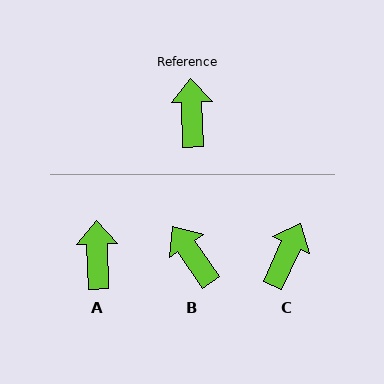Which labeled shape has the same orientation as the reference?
A.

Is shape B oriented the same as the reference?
No, it is off by about 32 degrees.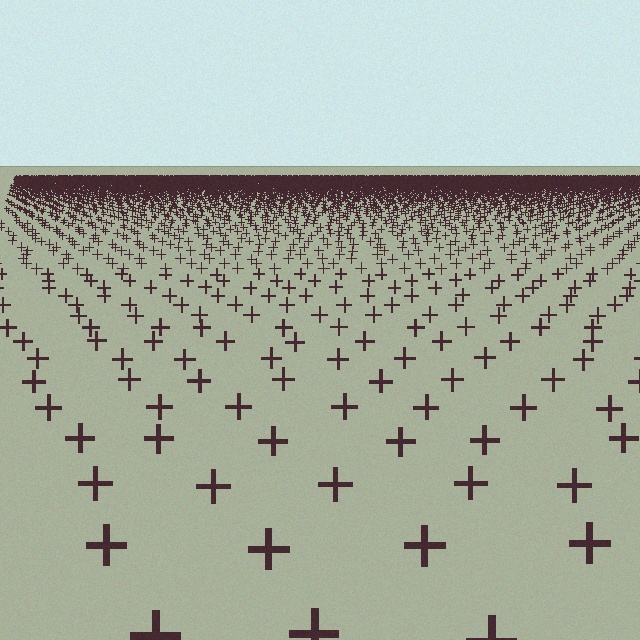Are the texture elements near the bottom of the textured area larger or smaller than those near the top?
Larger. Near the bottom, elements are closer to the viewer and appear at a bigger on-screen size.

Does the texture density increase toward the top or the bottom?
Density increases toward the top.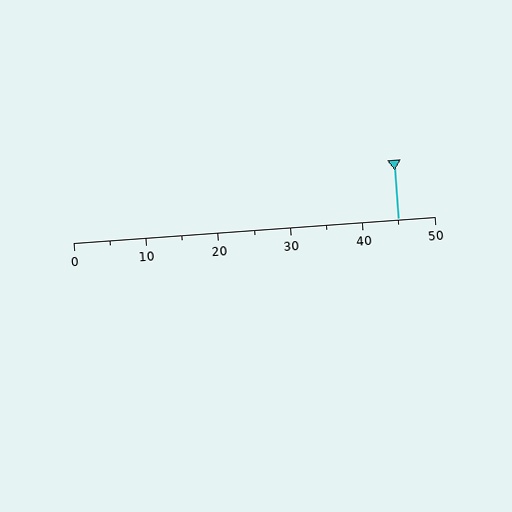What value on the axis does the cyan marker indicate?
The marker indicates approximately 45.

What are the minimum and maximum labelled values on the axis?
The axis runs from 0 to 50.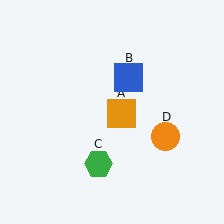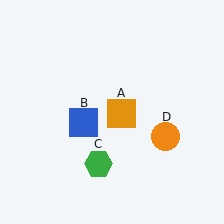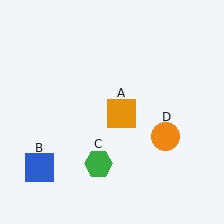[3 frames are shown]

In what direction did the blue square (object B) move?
The blue square (object B) moved down and to the left.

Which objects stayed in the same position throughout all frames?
Orange square (object A) and green hexagon (object C) and orange circle (object D) remained stationary.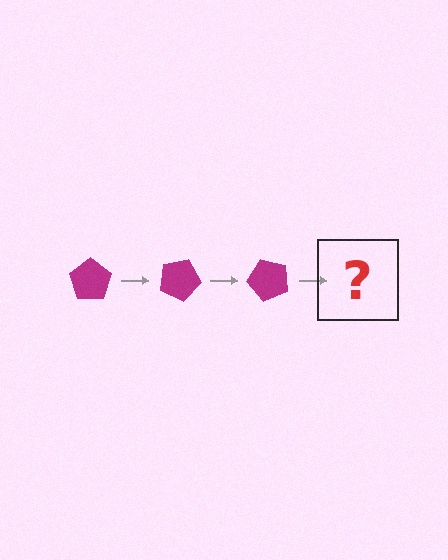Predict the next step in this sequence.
The next step is a magenta pentagon rotated 75 degrees.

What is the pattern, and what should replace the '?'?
The pattern is that the pentagon rotates 25 degrees each step. The '?' should be a magenta pentagon rotated 75 degrees.